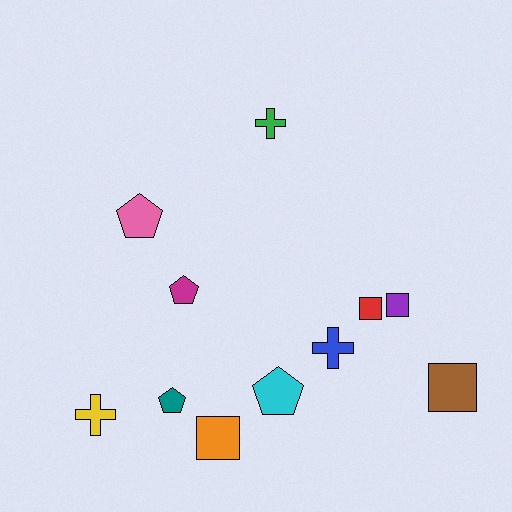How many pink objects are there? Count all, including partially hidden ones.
There is 1 pink object.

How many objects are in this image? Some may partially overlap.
There are 11 objects.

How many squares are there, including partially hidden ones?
There are 4 squares.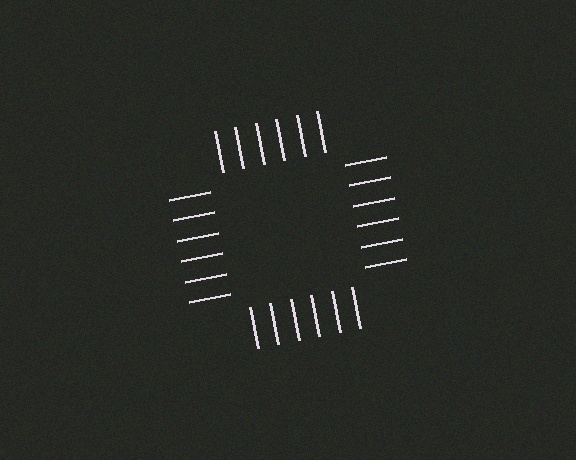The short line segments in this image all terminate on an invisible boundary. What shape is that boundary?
An illusory square — the line segments terminate on its edges but no continuous stroke is drawn.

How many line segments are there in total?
24 — 6 along each of the 4 edges.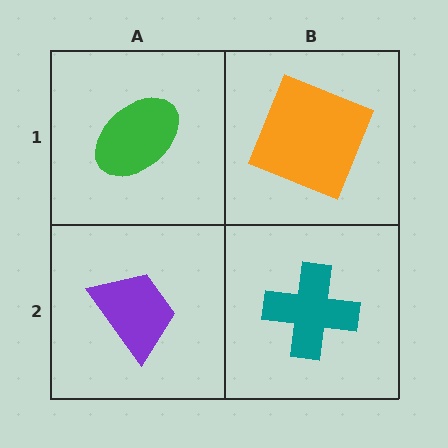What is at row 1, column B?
An orange square.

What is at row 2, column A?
A purple trapezoid.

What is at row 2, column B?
A teal cross.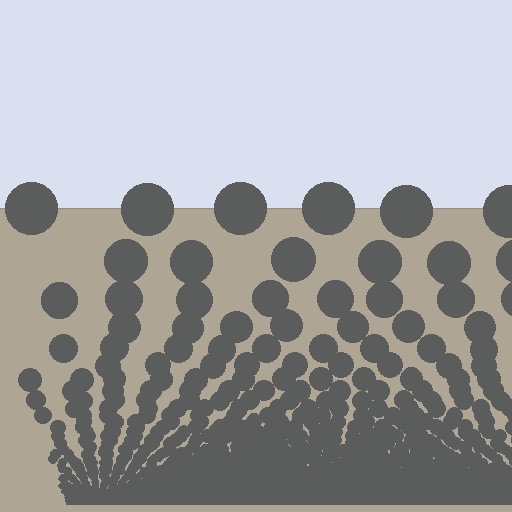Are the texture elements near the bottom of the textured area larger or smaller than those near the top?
Smaller. The gradient is inverted — elements near the bottom are smaller and denser.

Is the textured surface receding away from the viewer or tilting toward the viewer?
The surface appears to tilt toward the viewer. Texture elements get larger and sparser toward the top.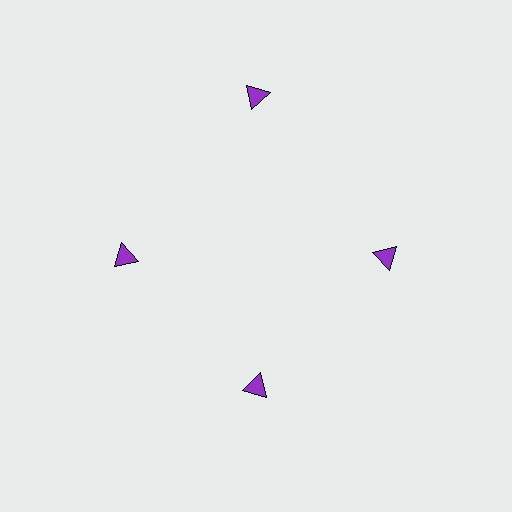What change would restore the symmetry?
The symmetry would be restored by moving it inward, back onto the ring so that all 4 triangles sit at equal angles and equal distance from the center.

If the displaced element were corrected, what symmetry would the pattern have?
It would have 4-fold rotational symmetry — the pattern would map onto itself every 90 degrees.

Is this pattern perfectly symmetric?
No. The 4 purple triangles are arranged in a ring, but one element near the 12 o'clock position is pushed outward from the center, breaking the 4-fold rotational symmetry.